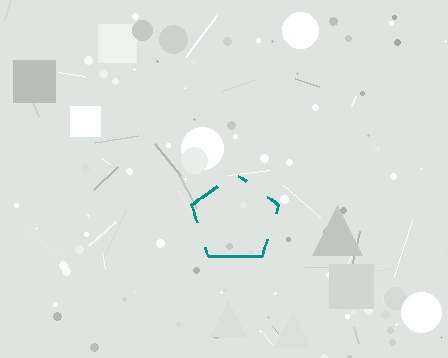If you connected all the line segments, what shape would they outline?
They would outline a pentagon.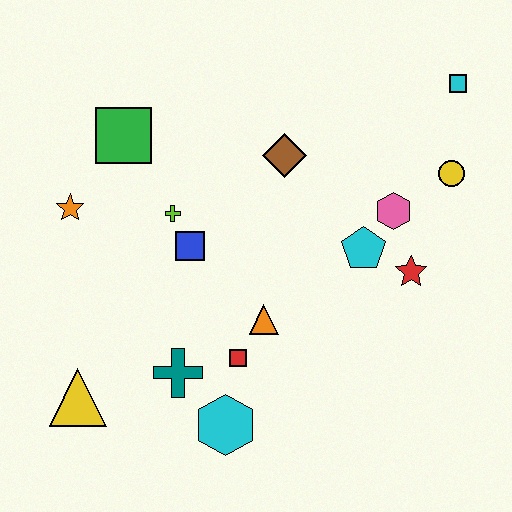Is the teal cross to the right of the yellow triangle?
Yes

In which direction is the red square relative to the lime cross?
The red square is below the lime cross.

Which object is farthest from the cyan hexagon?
The cyan square is farthest from the cyan hexagon.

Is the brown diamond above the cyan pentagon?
Yes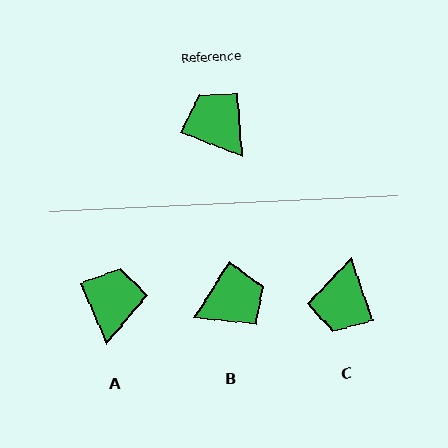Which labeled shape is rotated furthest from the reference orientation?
C, about 131 degrees away.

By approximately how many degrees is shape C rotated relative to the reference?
Approximately 131 degrees counter-clockwise.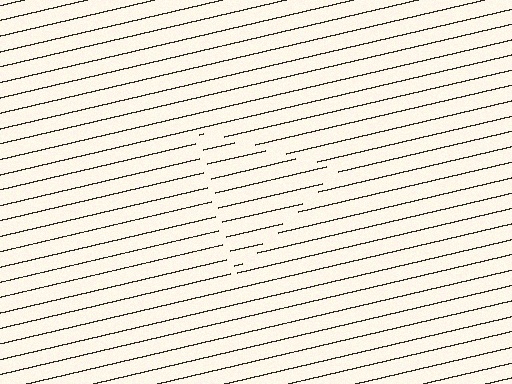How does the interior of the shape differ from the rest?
The interior of the shape contains the same grating, shifted by half a period — the contour is defined by the phase discontinuity where line-ends from the inner and outer gratings abut.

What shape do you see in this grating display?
An illusory triangle. The interior of the shape contains the same grating, shifted by half a period — the contour is defined by the phase discontinuity where line-ends from the inner and outer gratings abut.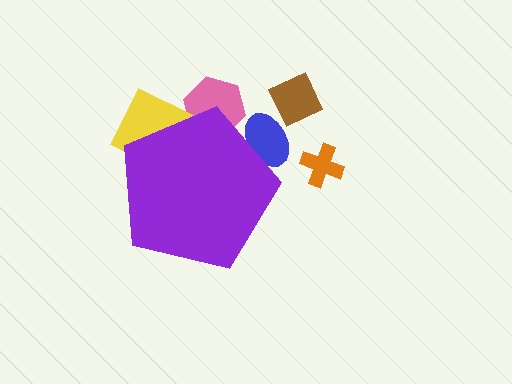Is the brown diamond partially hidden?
No, the brown diamond is fully visible.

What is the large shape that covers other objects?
A purple pentagon.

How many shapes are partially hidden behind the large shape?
3 shapes are partially hidden.